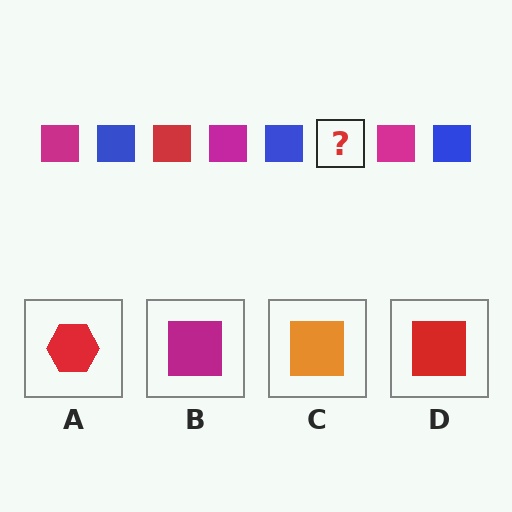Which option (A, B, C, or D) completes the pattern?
D.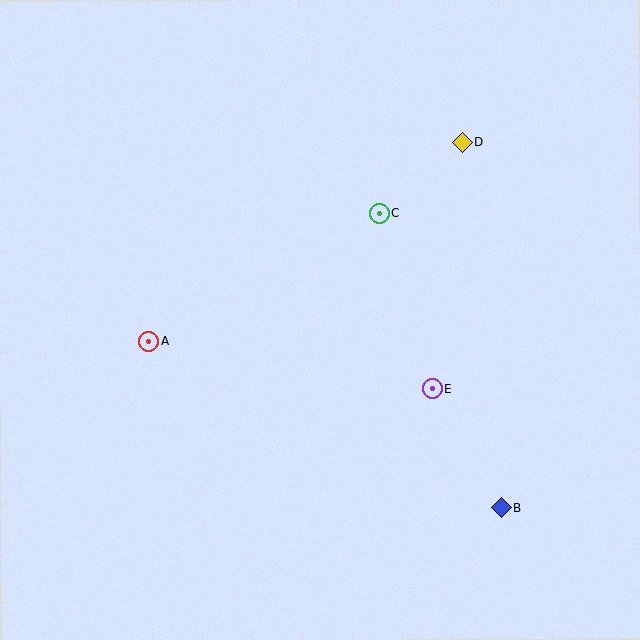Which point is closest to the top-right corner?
Point D is closest to the top-right corner.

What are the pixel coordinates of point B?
Point B is at (501, 508).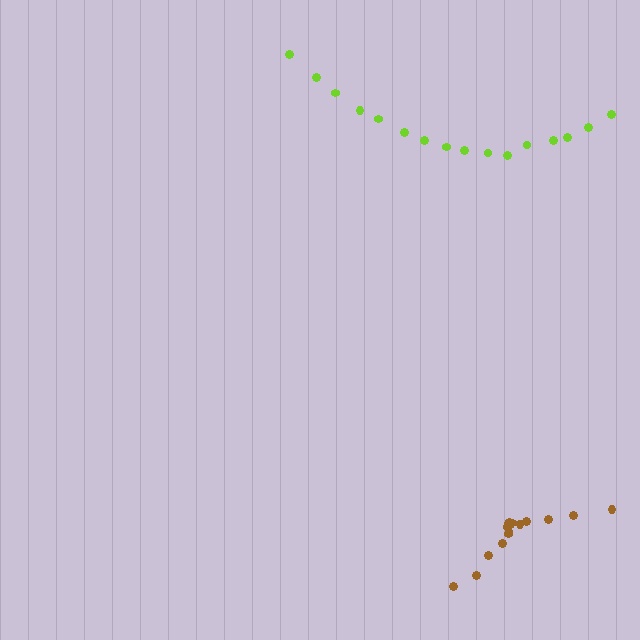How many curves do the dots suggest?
There are 2 distinct paths.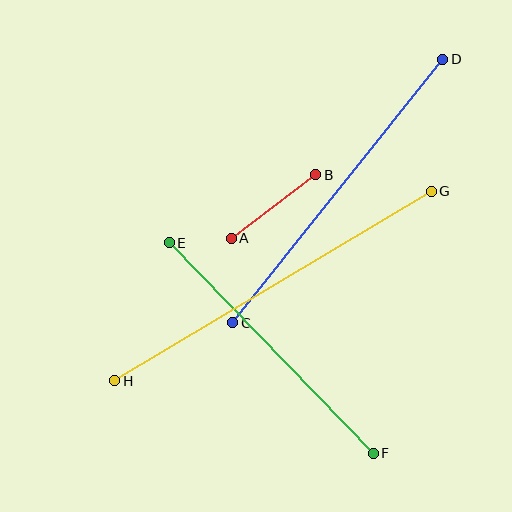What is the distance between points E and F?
The distance is approximately 294 pixels.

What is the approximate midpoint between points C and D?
The midpoint is at approximately (338, 191) pixels.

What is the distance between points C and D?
The distance is approximately 337 pixels.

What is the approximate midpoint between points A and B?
The midpoint is at approximately (273, 206) pixels.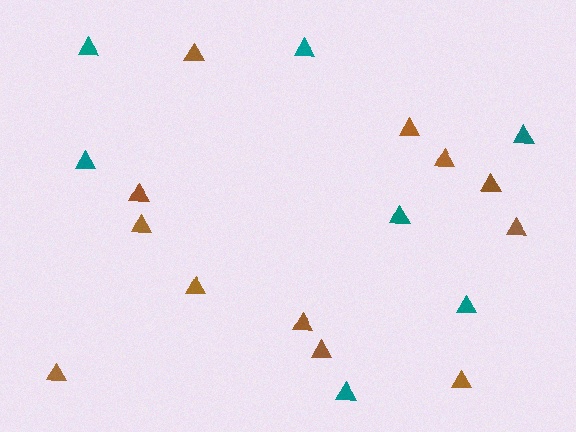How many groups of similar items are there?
There are 2 groups: one group of teal triangles (7) and one group of brown triangles (12).